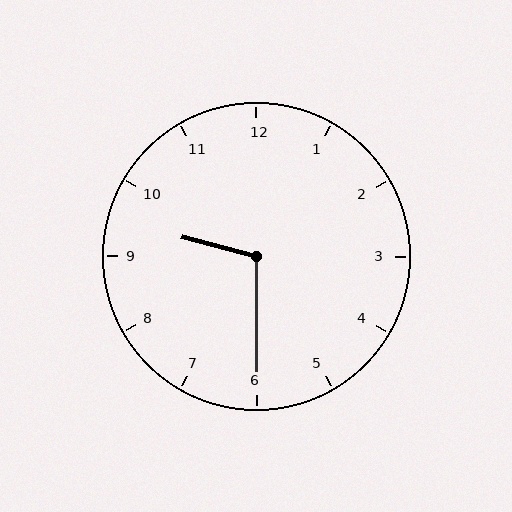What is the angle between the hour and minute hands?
Approximately 105 degrees.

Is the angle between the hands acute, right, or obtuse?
It is obtuse.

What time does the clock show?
9:30.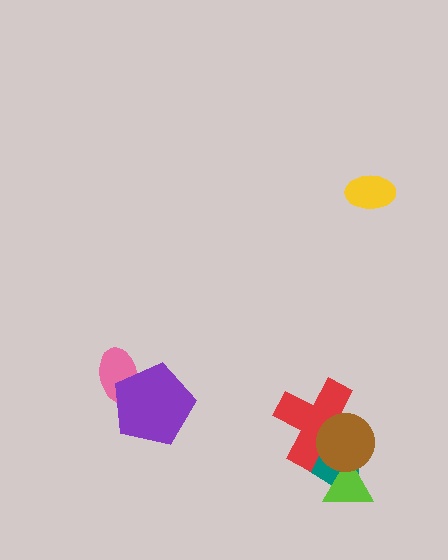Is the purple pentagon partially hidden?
No, no other shape covers it.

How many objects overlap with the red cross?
2 objects overlap with the red cross.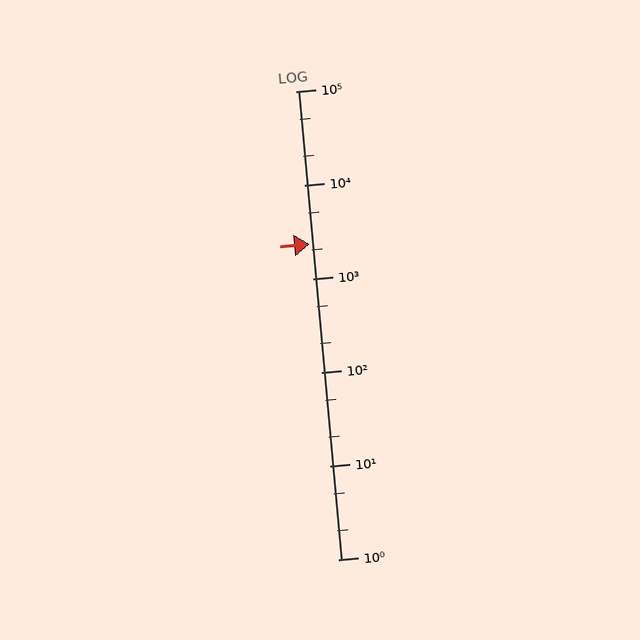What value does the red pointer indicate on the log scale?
The pointer indicates approximately 2300.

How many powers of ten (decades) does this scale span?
The scale spans 5 decades, from 1 to 100000.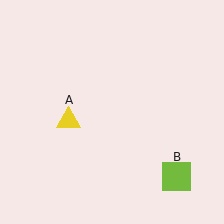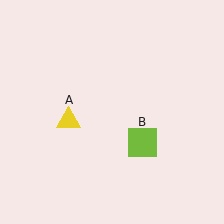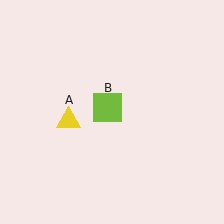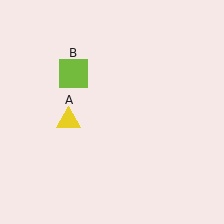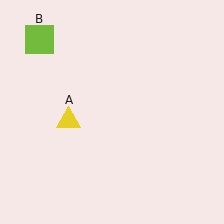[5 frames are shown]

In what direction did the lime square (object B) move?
The lime square (object B) moved up and to the left.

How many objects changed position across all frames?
1 object changed position: lime square (object B).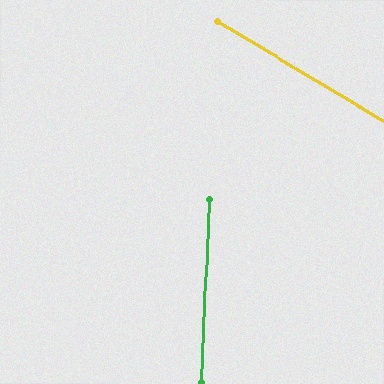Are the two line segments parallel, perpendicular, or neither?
Neither parallel nor perpendicular — they differ by about 62°.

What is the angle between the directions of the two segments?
Approximately 62 degrees.